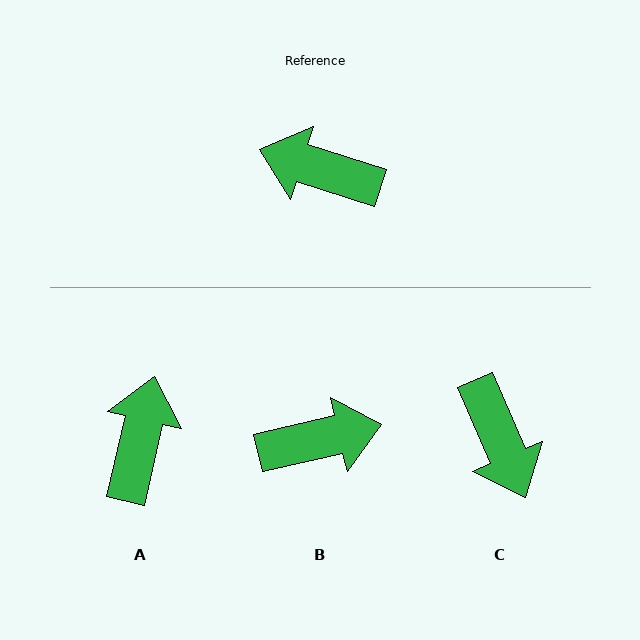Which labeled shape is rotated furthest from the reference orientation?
B, about 150 degrees away.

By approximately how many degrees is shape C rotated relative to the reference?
Approximately 131 degrees counter-clockwise.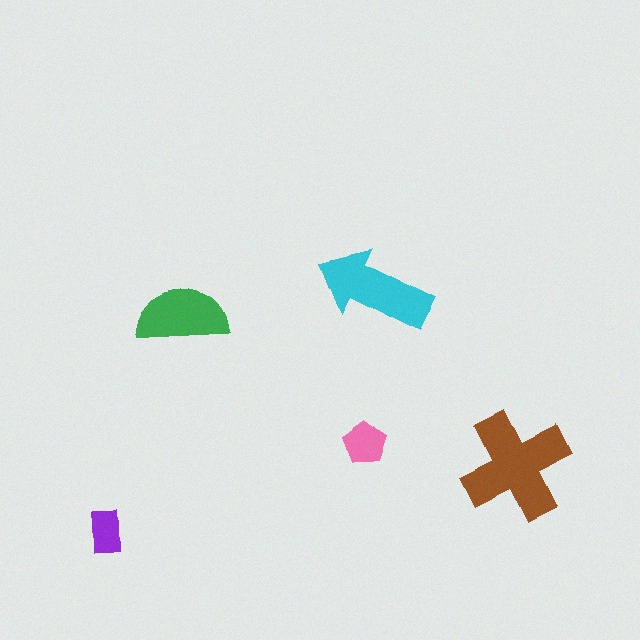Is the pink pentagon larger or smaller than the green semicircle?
Smaller.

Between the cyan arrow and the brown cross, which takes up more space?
The brown cross.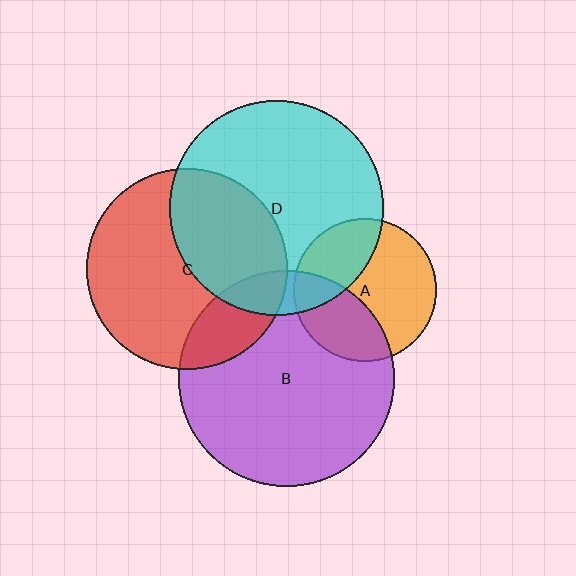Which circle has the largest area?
Circle B (purple).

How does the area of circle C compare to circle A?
Approximately 2.0 times.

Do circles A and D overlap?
Yes.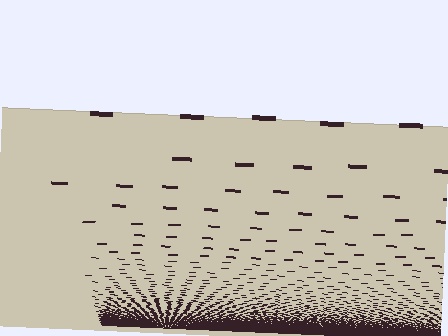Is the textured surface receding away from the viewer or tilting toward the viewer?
The surface appears to tilt toward the viewer. Texture elements get larger and sparser toward the top.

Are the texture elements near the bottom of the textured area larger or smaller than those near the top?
Smaller. The gradient is inverted — elements near the bottom are smaller and denser.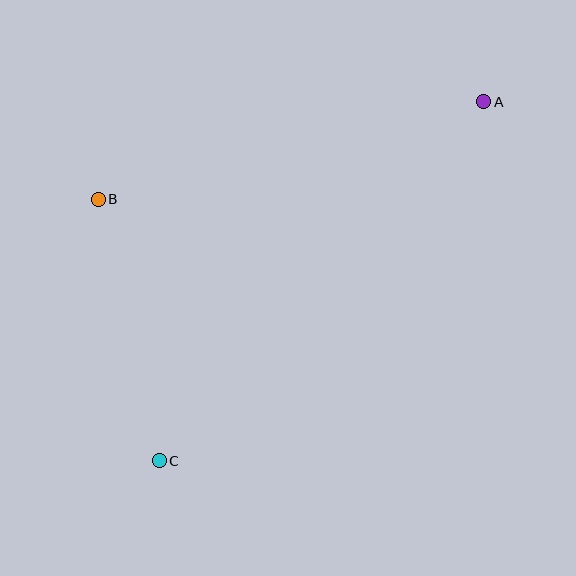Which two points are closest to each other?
Points B and C are closest to each other.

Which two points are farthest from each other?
Points A and C are farthest from each other.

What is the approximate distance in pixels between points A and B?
The distance between A and B is approximately 398 pixels.